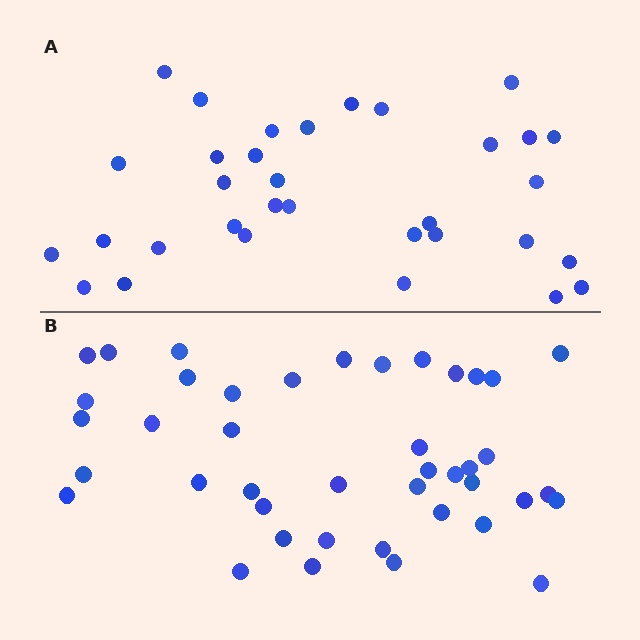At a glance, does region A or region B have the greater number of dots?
Region B (the bottom region) has more dots.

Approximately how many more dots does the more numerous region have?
Region B has roughly 8 or so more dots than region A.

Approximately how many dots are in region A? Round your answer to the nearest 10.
About 30 dots. (The exact count is 33, which rounds to 30.)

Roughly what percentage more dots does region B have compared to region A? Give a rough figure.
About 25% more.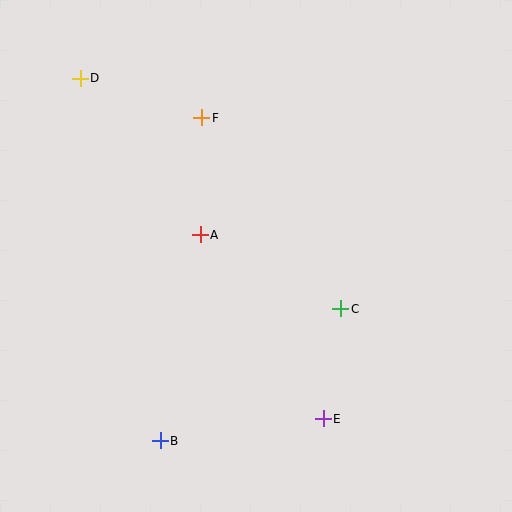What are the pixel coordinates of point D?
Point D is at (80, 78).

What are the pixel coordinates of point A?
Point A is at (200, 235).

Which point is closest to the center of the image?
Point A at (200, 235) is closest to the center.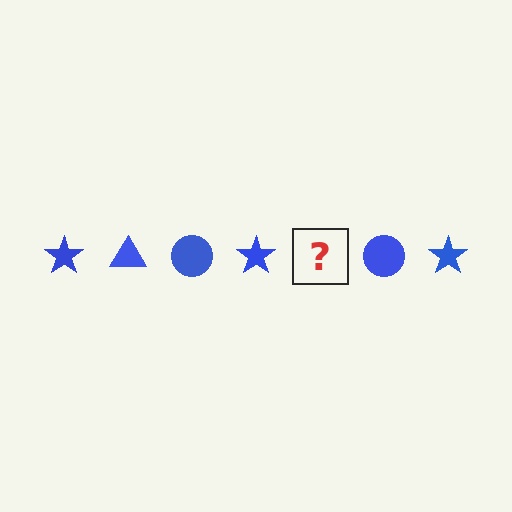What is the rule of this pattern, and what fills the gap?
The rule is that the pattern cycles through star, triangle, circle shapes in blue. The gap should be filled with a blue triangle.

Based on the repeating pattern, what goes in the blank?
The blank should be a blue triangle.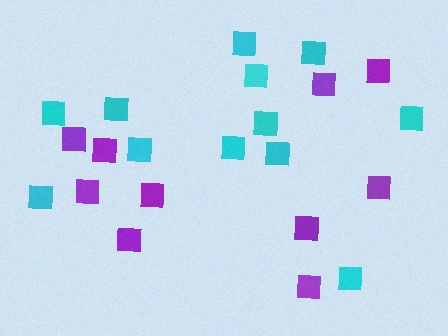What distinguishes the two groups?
There are 2 groups: one group of cyan squares (12) and one group of purple squares (10).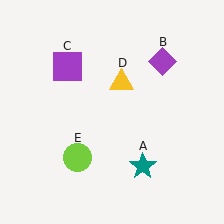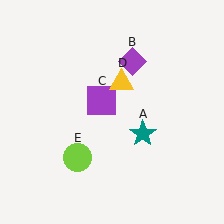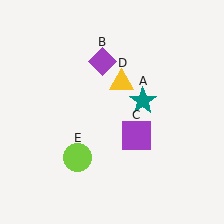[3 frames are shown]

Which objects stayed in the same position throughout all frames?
Yellow triangle (object D) and lime circle (object E) remained stationary.